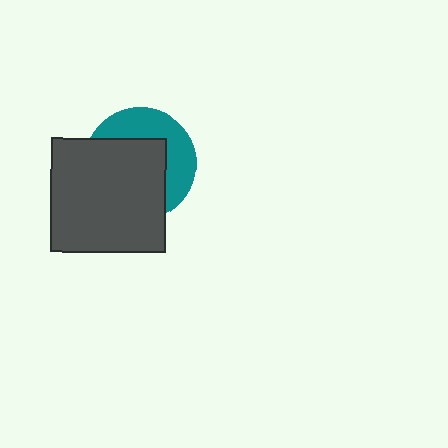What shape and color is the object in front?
The object in front is a dark gray square.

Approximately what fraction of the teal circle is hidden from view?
Roughly 59% of the teal circle is hidden behind the dark gray square.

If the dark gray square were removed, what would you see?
You would see the complete teal circle.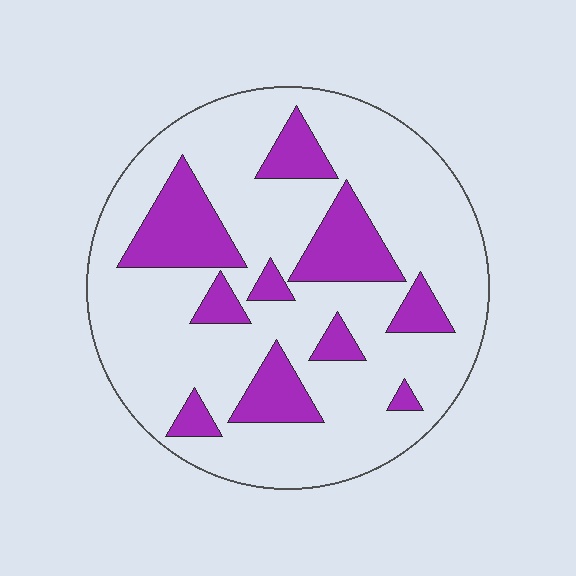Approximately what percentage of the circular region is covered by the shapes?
Approximately 25%.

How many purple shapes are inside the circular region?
10.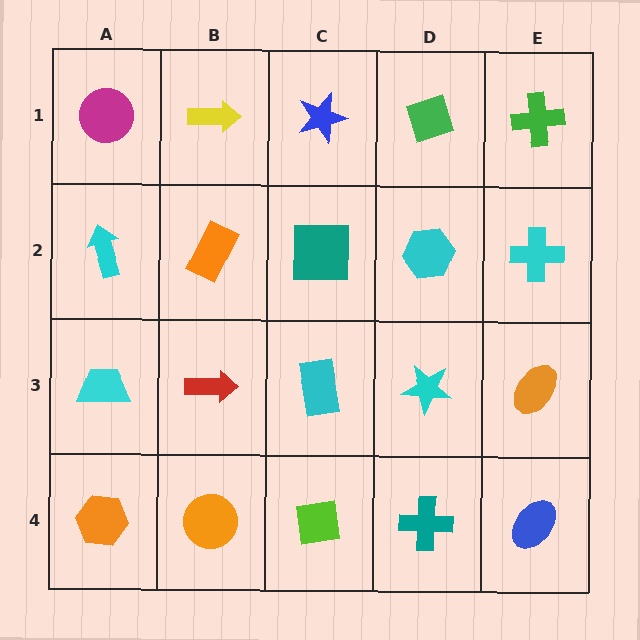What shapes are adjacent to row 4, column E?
An orange ellipse (row 3, column E), a teal cross (row 4, column D).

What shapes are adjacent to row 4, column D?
A cyan star (row 3, column D), a lime square (row 4, column C), a blue ellipse (row 4, column E).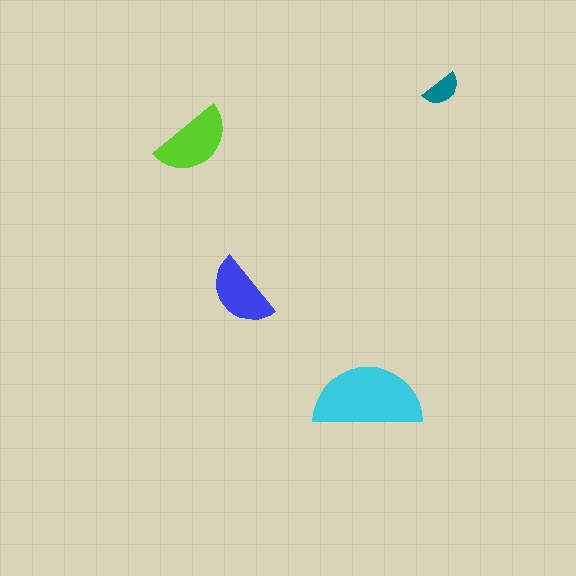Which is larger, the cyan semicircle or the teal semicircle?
The cyan one.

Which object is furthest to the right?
The teal semicircle is rightmost.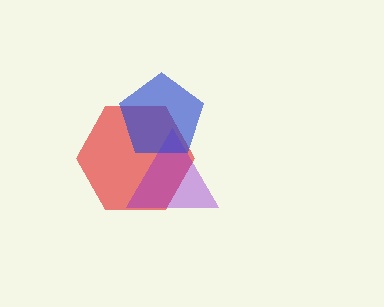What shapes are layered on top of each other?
The layered shapes are: a red hexagon, a purple triangle, a blue pentagon.